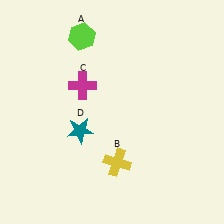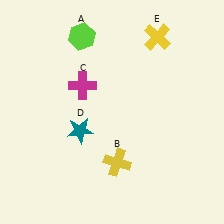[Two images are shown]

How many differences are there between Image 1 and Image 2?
There is 1 difference between the two images.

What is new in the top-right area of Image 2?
A yellow cross (E) was added in the top-right area of Image 2.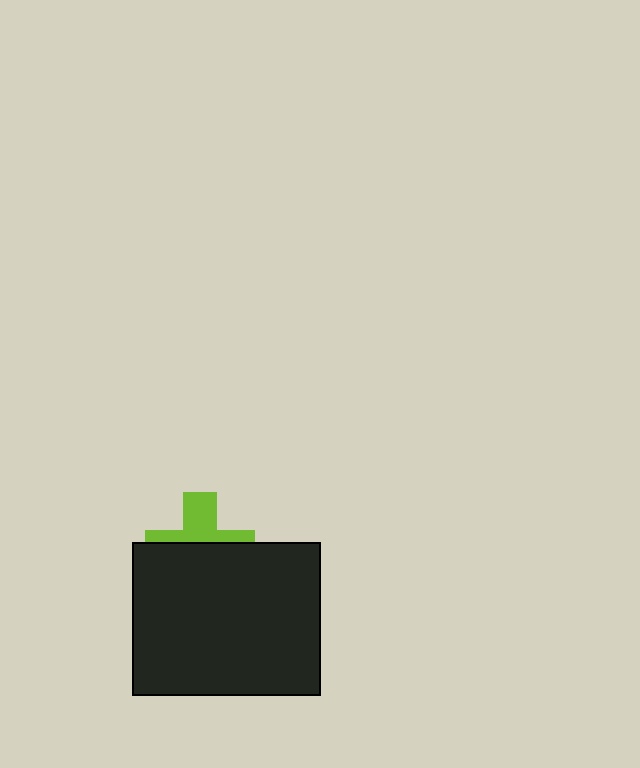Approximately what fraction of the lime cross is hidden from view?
Roughly 59% of the lime cross is hidden behind the black rectangle.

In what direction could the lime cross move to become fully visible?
The lime cross could move up. That would shift it out from behind the black rectangle entirely.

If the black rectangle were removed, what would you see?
You would see the complete lime cross.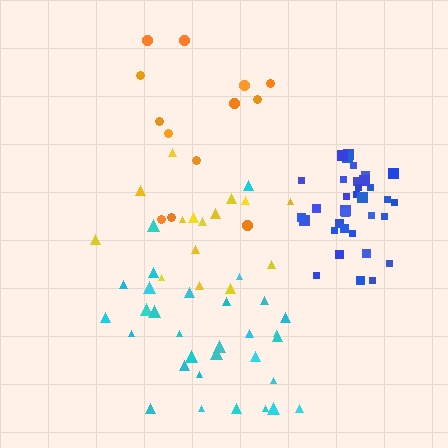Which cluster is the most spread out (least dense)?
Orange.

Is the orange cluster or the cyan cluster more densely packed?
Cyan.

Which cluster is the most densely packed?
Blue.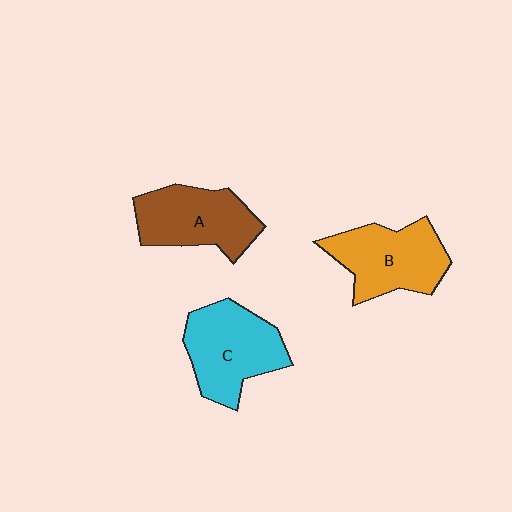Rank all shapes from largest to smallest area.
From largest to smallest: C (cyan), B (orange), A (brown).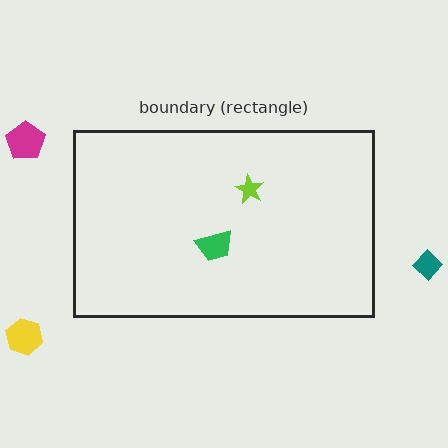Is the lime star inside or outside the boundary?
Inside.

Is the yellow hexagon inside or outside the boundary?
Outside.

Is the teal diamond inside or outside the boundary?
Outside.